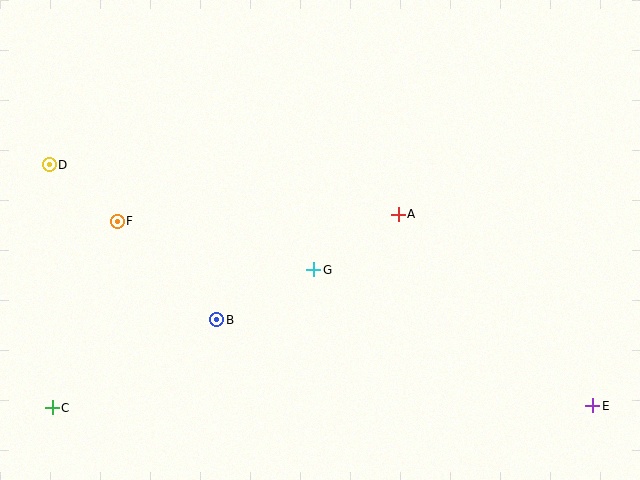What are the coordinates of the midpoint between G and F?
The midpoint between G and F is at (216, 246).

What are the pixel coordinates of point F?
Point F is at (117, 221).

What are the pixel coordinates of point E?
Point E is at (593, 406).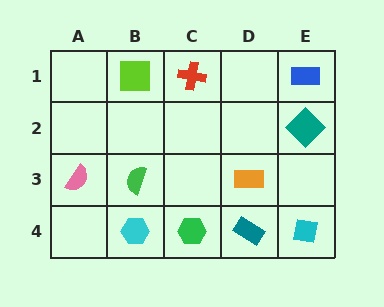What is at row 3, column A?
A pink semicircle.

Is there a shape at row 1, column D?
No, that cell is empty.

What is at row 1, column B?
A lime square.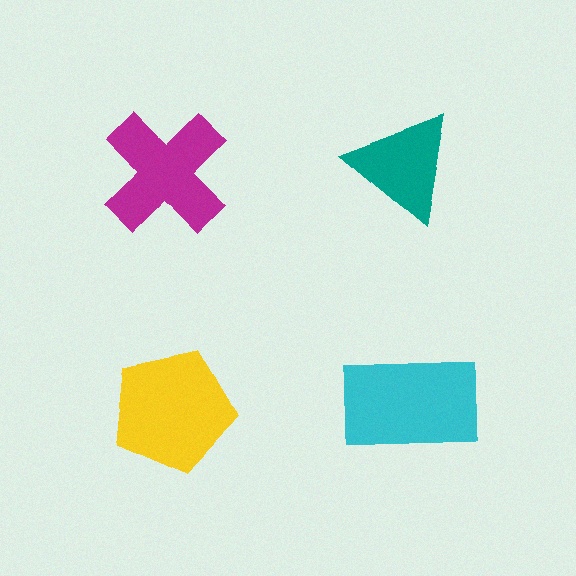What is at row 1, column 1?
A magenta cross.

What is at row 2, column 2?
A cyan rectangle.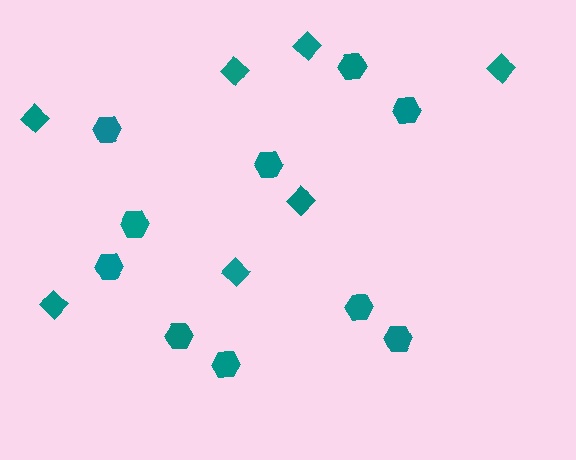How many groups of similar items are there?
There are 2 groups: one group of hexagons (10) and one group of diamonds (7).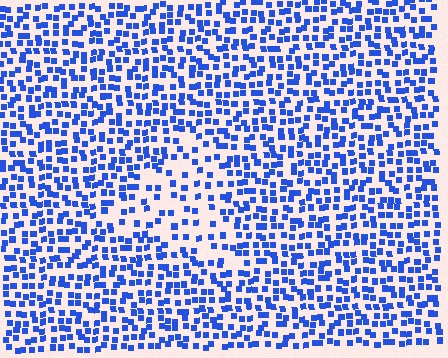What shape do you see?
I see a triangle.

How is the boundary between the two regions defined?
The boundary is defined by a change in element density (approximately 2.0x ratio). All elements are the same color, size, and shape.